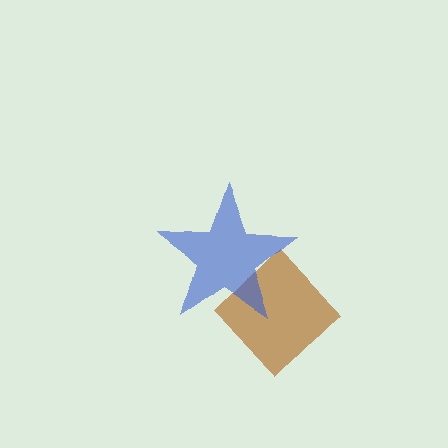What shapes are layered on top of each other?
The layered shapes are: a brown diamond, a blue star.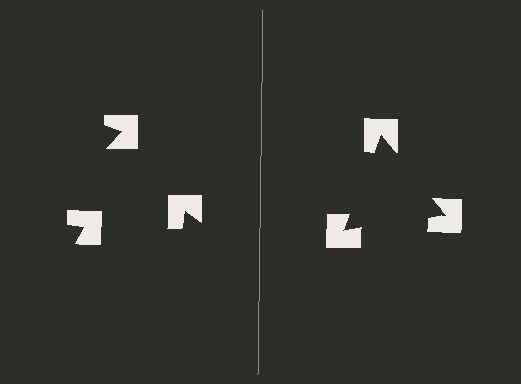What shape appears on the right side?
An illusory triangle.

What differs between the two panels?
The notched squares are positioned identically on both sides; only the wedge orientations differ. On the right they align to a triangle; on the left they are misaligned.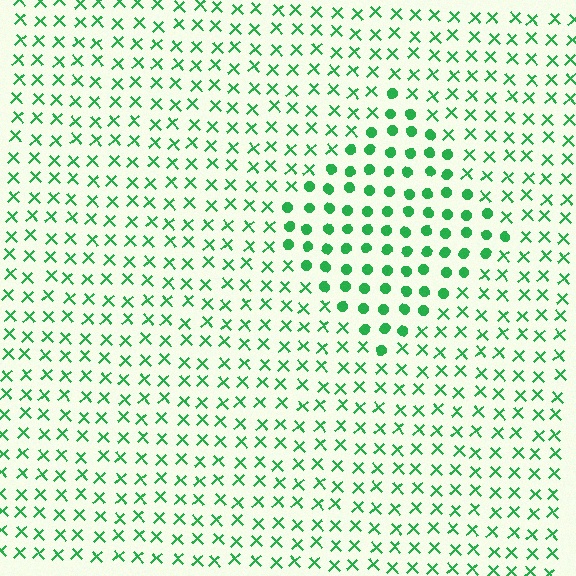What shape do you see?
I see a diamond.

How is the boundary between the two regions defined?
The boundary is defined by a change in element shape: circles inside vs. X marks outside. All elements share the same color and spacing.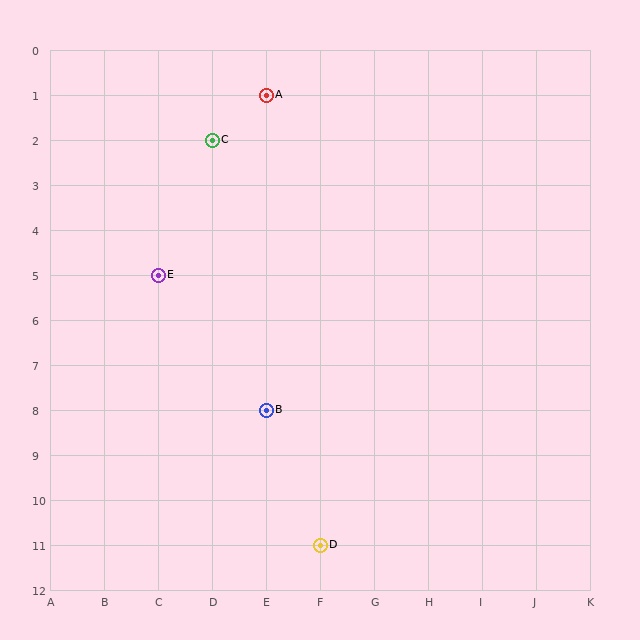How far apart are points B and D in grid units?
Points B and D are 1 column and 3 rows apart (about 3.2 grid units diagonally).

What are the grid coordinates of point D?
Point D is at grid coordinates (F, 11).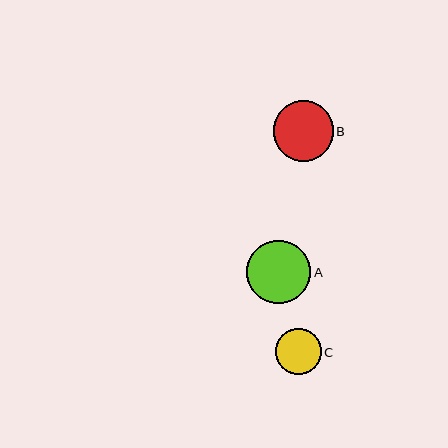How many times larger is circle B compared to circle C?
Circle B is approximately 1.3 times the size of circle C.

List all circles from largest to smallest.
From largest to smallest: A, B, C.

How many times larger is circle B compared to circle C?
Circle B is approximately 1.3 times the size of circle C.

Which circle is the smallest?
Circle C is the smallest with a size of approximately 45 pixels.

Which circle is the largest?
Circle A is the largest with a size of approximately 64 pixels.